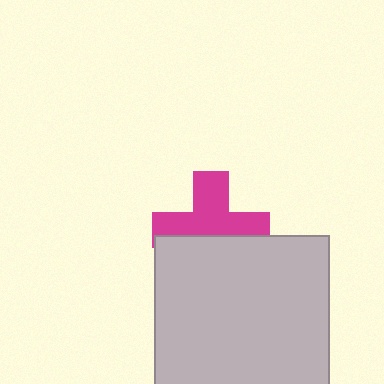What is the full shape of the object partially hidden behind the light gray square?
The partially hidden object is a magenta cross.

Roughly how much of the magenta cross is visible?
About half of it is visible (roughly 60%).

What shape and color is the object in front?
The object in front is a light gray square.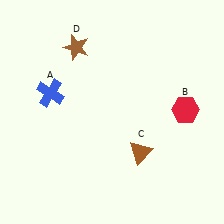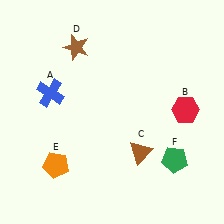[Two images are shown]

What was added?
An orange pentagon (E), a green pentagon (F) were added in Image 2.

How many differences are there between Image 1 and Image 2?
There are 2 differences between the two images.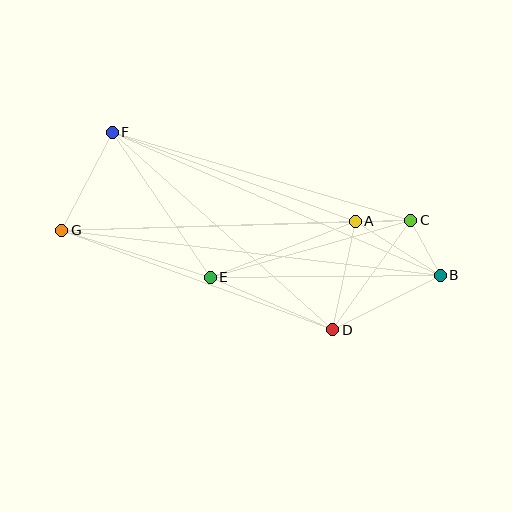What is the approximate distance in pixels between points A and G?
The distance between A and G is approximately 294 pixels.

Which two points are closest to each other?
Points A and C are closest to each other.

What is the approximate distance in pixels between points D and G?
The distance between D and G is approximately 289 pixels.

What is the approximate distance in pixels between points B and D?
The distance between B and D is approximately 121 pixels.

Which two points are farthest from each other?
Points B and G are farthest from each other.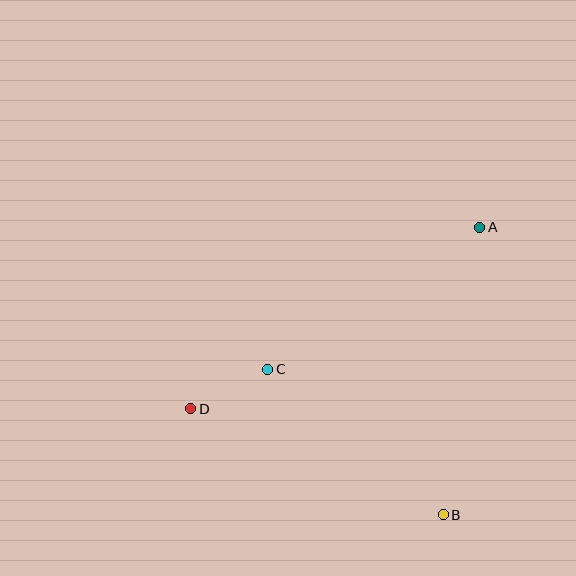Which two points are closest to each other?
Points C and D are closest to each other.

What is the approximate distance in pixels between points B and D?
The distance between B and D is approximately 274 pixels.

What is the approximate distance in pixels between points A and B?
The distance between A and B is approximately 290 pixels.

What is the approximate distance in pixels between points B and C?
The distance between B and C is approximately 228 pixels.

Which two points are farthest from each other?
Points A and D are farthest from each other.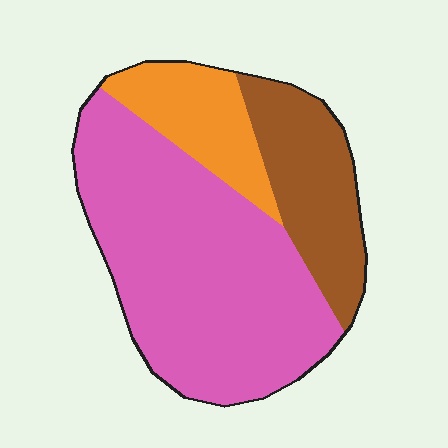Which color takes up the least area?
Orange, at roughly 15%.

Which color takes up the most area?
Pink, at roughly 60%.